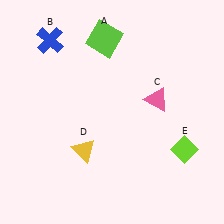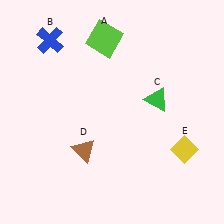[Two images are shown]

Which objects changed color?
C changed from pink to green. D changed from yellow to brown. E changed from lime to yellow.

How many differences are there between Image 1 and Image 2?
There are 3 differences between the two images.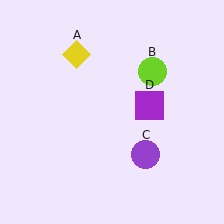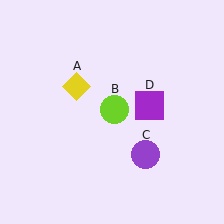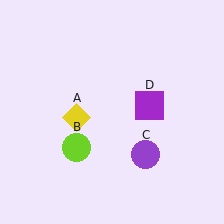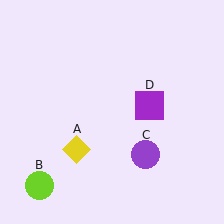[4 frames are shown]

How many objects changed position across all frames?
2 objects changed position: yellow diamond (object A), lime circle (object B).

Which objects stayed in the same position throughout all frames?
Purple circle (object C) and purple square (object D) remained stationary.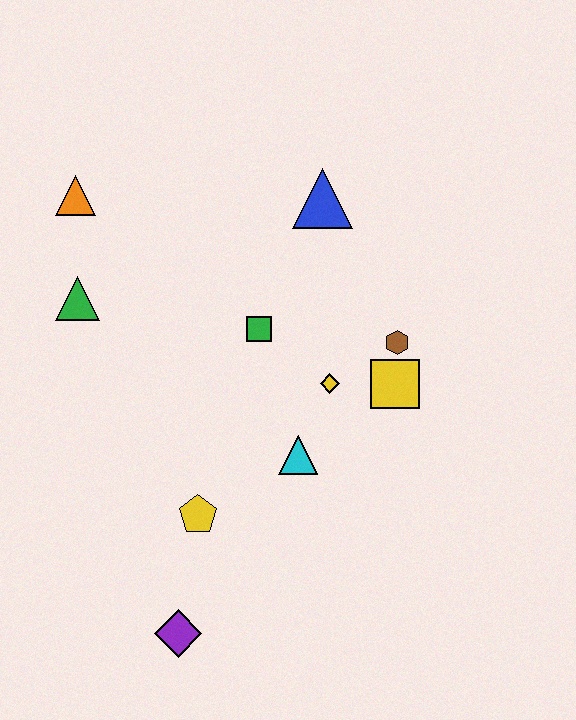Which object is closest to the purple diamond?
The yellow pentagon is closest to the purple diamond.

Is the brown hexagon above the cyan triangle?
Yes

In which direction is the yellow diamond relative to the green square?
The yellow diamond is to the right of the green square.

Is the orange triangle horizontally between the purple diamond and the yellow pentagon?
No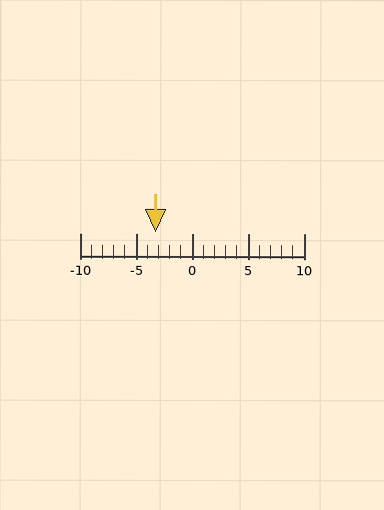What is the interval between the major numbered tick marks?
The major tick marks are spaced 5 units apart.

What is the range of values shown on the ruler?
The ruler shows values from -10 to 10.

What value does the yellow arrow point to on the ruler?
The yellow arrow points to approximately -3.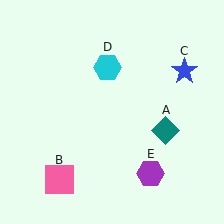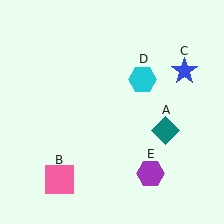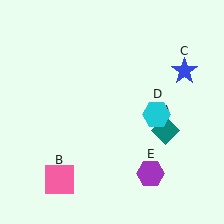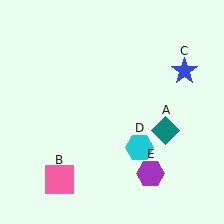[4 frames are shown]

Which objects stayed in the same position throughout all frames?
Teal diamond (object A) and pink square (object B) and blue star (object C) and purple hexagon (object E) remained stationary.